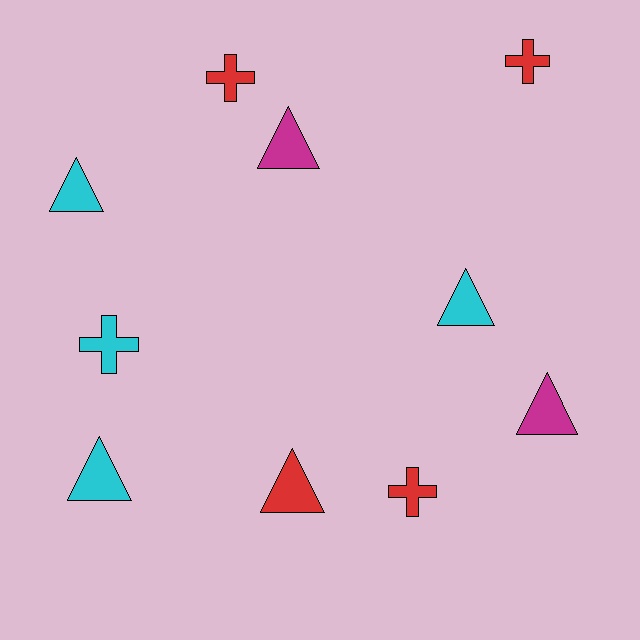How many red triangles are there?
There is 1 red triangle.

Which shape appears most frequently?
Triangle, with 6 objects.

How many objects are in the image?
There are 10 objects.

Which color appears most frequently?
Red, with 4 objects.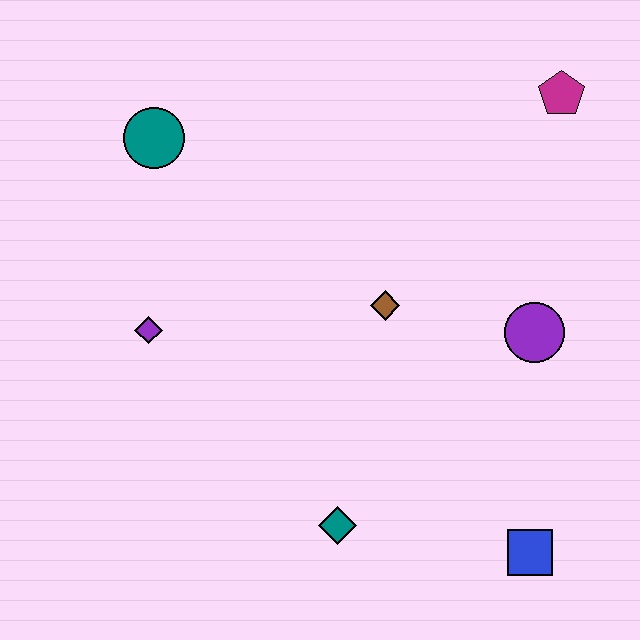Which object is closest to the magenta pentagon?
The purple circle is closest to the magenta pentagon.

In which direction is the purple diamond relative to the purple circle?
The purple diamond is to the left of the purple circle.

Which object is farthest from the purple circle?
The teal circle is farthest from the purple circle.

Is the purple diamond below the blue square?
No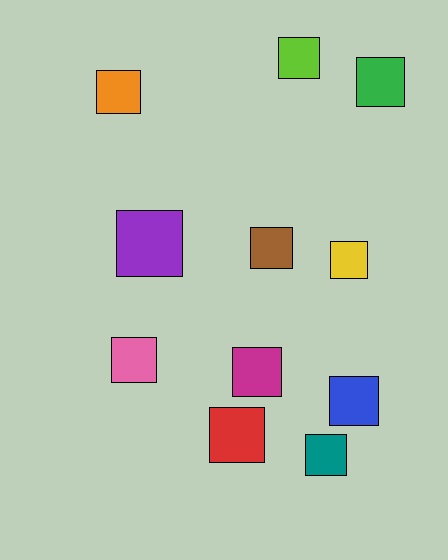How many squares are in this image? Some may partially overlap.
There are 11 squares.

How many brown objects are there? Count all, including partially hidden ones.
There is 1 brown object.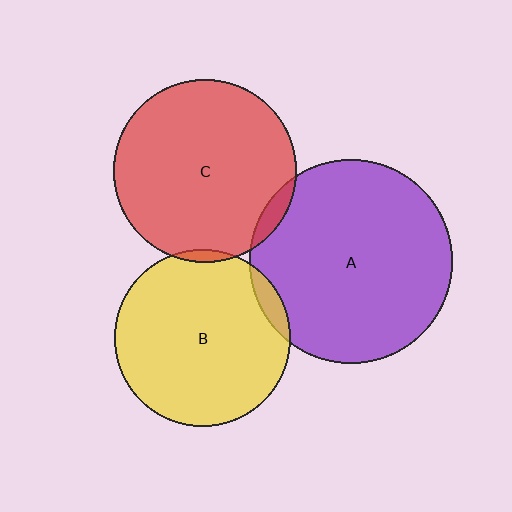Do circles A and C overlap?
Yes.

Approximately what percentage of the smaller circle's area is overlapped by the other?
Approximately 5%.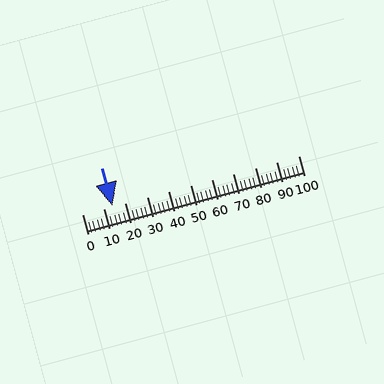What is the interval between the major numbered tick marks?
The major tick marks are spaced 10 units apart.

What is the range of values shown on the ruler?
The ruler shows values from 0 to 100.